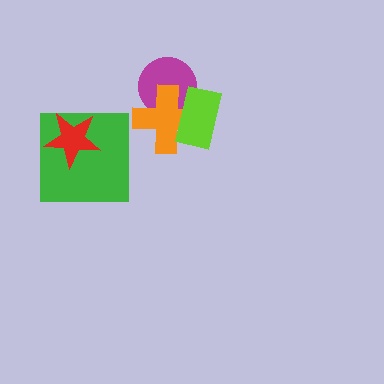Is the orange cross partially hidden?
Yes, it is partially covered by another shape.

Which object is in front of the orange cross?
The lime rectangle is in front of the orange cross.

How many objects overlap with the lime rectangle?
2 objects overlap with the lime rectangle.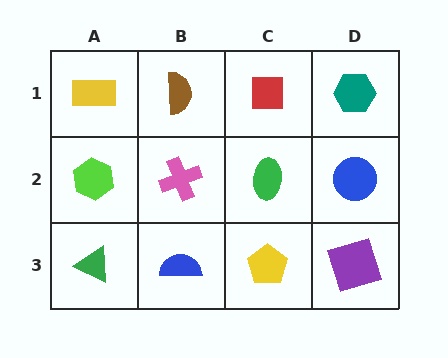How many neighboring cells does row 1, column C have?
3.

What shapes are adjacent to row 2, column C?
A red square (row 1, column C), a yellow pentagon (row 3, column C), a pink cross (row 2, column B), a blue circle (row 2, column D).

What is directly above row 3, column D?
A blue circle.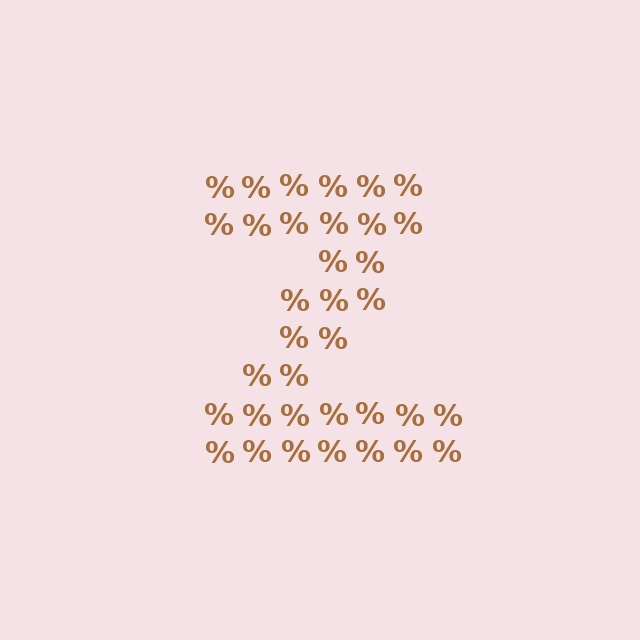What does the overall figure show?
The overall figure shows the letter Z.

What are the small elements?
The small elements are percent signs.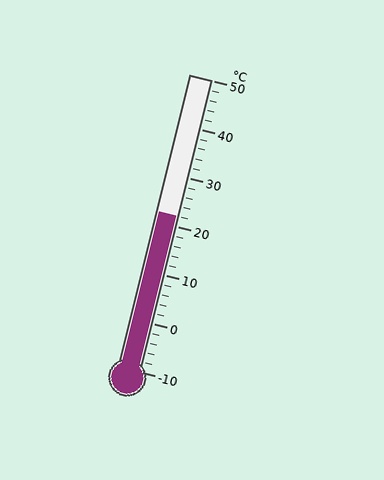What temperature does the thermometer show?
The thermometer shows approximately 22°C.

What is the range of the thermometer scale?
The thermometer scale ranges from -10°C to 50°C.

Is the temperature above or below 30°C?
The temperature is below 30°C.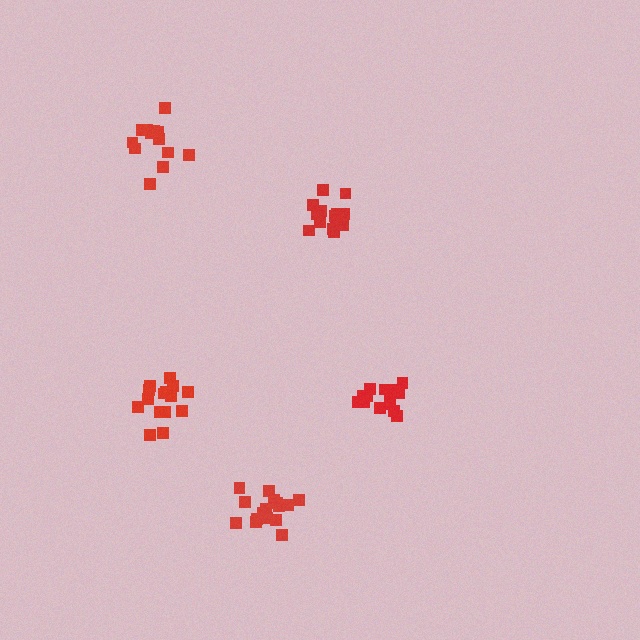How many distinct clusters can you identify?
There are 5 distinct clusters.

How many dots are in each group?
Group 1: 14 dots, Group 2: 13 dots, Group 3: 16 dots, Group 4: 15 dots, Group 5: 15 dots (73 total).